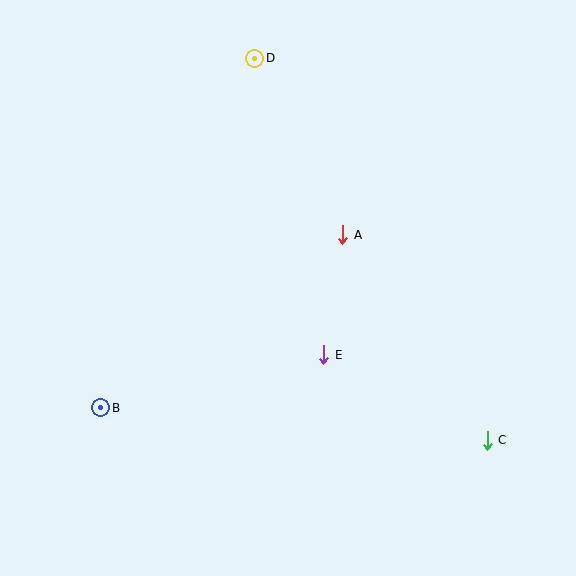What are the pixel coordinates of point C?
Point C is at (487, 440).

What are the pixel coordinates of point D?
Point D is at (255, 58).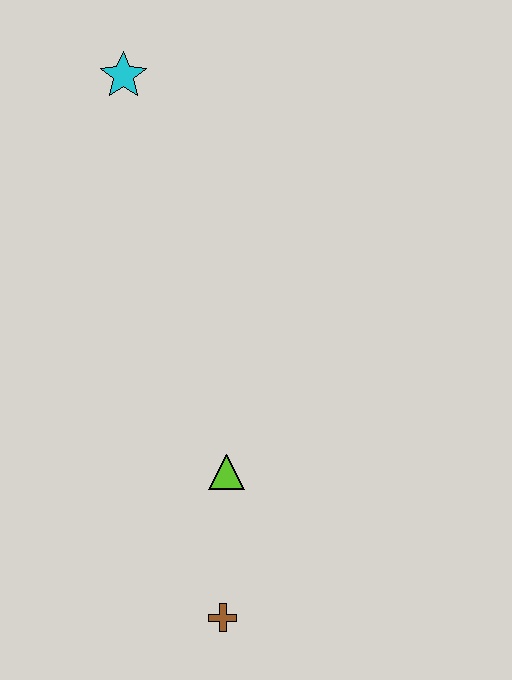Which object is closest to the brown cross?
The lime triangle is closest to the brown cross.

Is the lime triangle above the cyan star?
No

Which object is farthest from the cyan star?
The brown cross is farthest from the cyan star.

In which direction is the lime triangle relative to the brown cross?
The lime triangle is above the brown cross.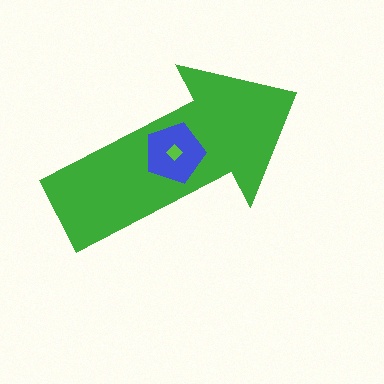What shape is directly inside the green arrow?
The blue pentagon.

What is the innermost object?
The lime diamond.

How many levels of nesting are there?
3.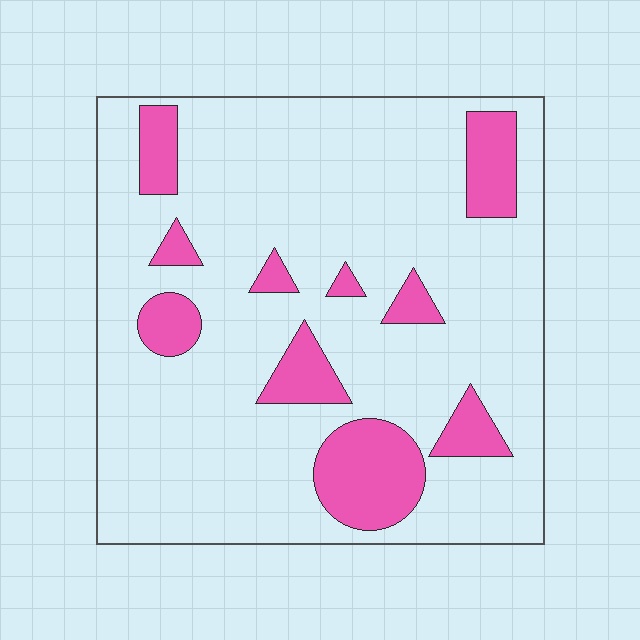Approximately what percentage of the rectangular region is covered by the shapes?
Approximately 15%.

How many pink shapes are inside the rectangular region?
10.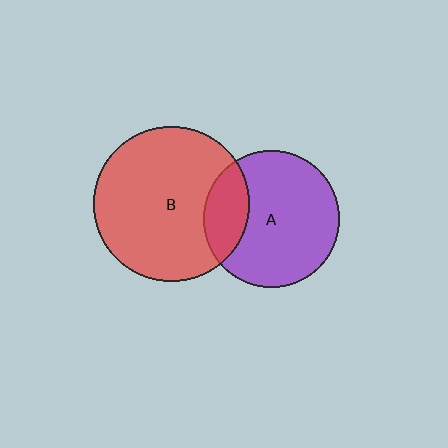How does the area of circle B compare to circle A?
Approximately 1.3 times.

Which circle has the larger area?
Circle B (red).